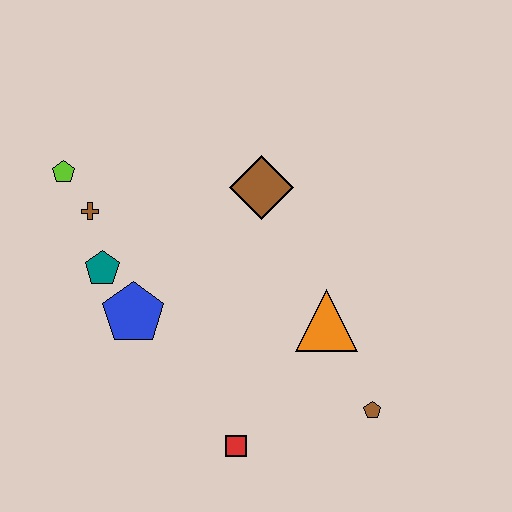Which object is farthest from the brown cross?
The brown pentagon is farthest from the brown cross.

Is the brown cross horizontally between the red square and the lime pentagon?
Yes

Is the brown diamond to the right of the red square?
Yes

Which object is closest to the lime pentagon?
The brown cross is closest to the lime pentagon.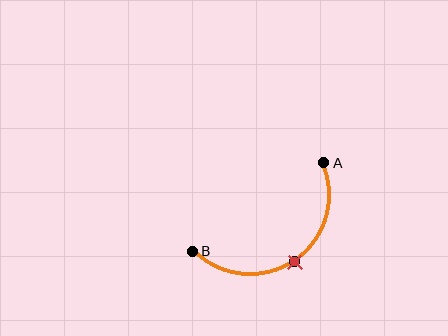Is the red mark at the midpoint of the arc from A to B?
Yes. The red mark lies on the arc at equal arc-length from both A and B — it is the arc midpoint.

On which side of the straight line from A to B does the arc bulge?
The arc bulges below and to the right of the straight line connecting A and B.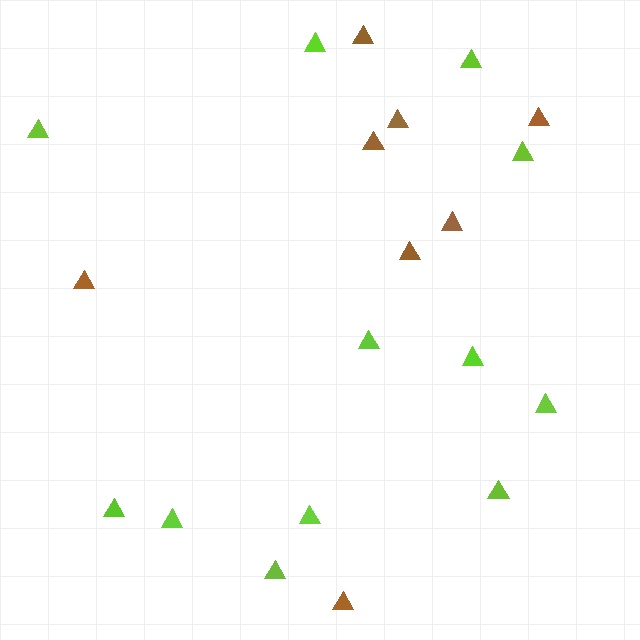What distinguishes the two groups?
There are 2 groups: one group of lime triangles (12) and one group of brown triangles (8).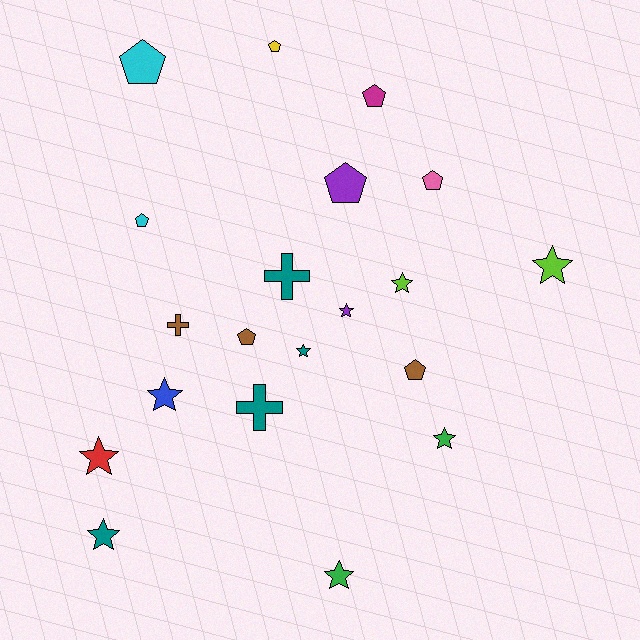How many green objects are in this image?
There are 2 green objects.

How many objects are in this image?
There are 20 objects.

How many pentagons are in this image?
There are 8 pentagons.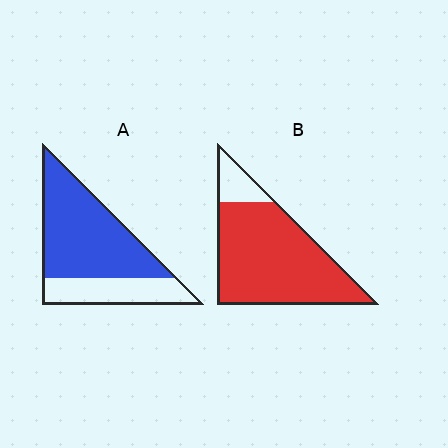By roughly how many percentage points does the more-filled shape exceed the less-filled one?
By roughly 15 percentage points (B over A).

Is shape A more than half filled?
Yes.